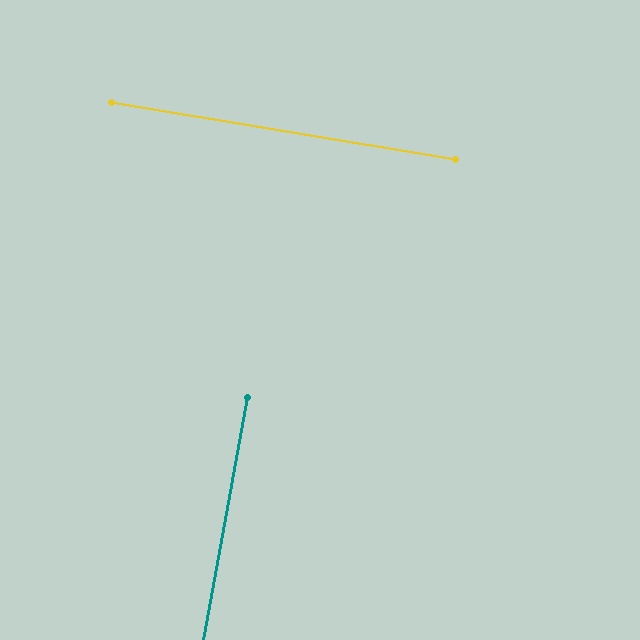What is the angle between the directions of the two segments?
Approximately 89 degrees.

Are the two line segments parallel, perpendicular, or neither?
Perpendicular — they meet at approximately 89°.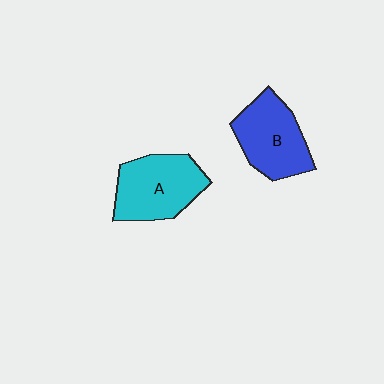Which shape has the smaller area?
Shape B (blue).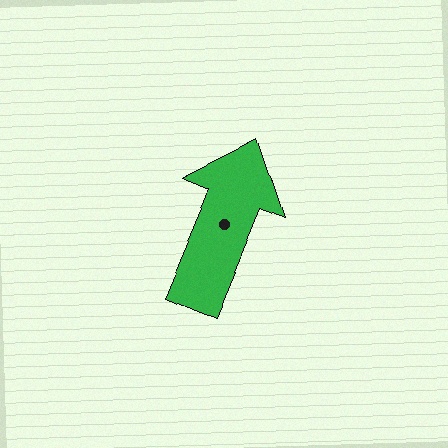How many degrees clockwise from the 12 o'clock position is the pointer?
Approximately 23 degrees.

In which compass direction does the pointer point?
Northeast.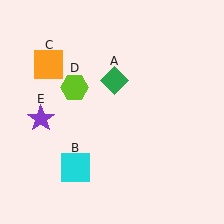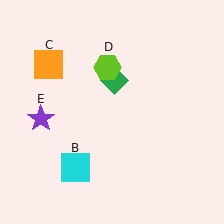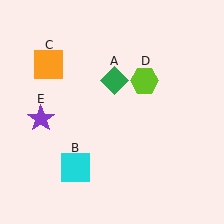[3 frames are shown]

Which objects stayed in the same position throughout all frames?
Green diamond (object A) and cyan square (object B) and orange square (object C) and purple star (object E) remained stationary.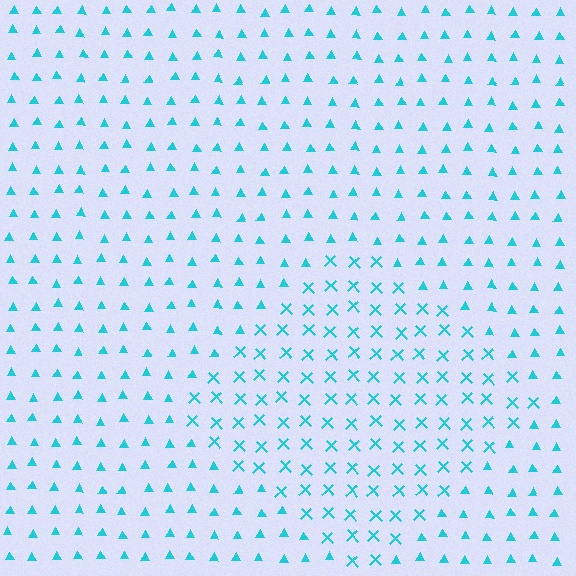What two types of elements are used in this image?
The image uses X marks inside the diamond region and triangles outside it.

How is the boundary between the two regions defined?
The boundary is defined by a change in element shape: X marks inside vs. triangles outside. All elements share the same color and spacing.